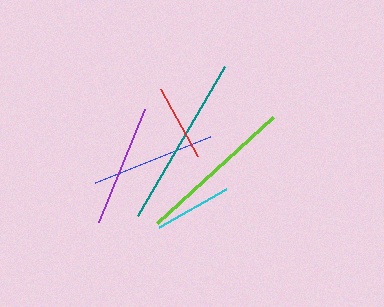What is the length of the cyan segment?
The cyan segment is approximately 77 pixels long.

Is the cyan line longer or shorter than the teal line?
The teal line is longer than the cyan line.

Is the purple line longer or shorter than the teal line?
The teal line is longer than the purple line.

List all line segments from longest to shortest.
From longest to shortest: teal, lime, blue, purple, cyan, red.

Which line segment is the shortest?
The red line is the shortest at approximately 77 pixels.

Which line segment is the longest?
The teal line is the longest at approximately 172 pixels.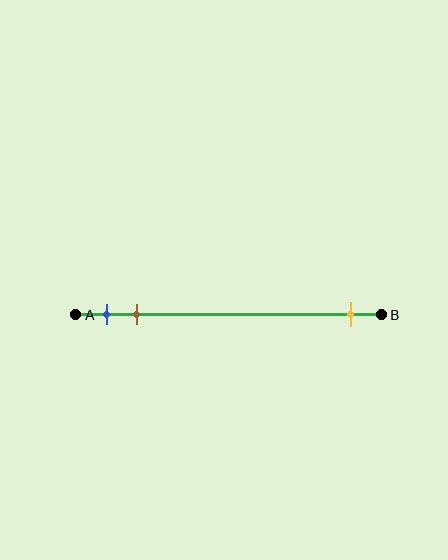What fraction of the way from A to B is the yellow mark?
The yellow mark is approximately 90% (0.9) of the way from A to B.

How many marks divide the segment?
There are 3 marks dividing the segment.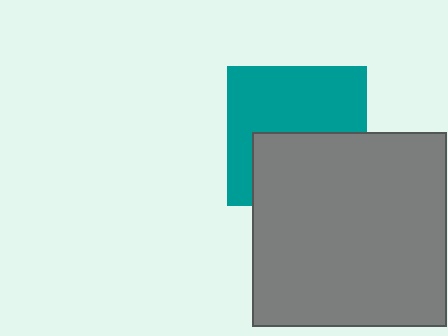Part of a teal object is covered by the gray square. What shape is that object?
It is a square.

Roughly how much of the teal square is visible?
About half of it is visible (roughly 56%).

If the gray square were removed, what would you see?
You would see the complete teal square.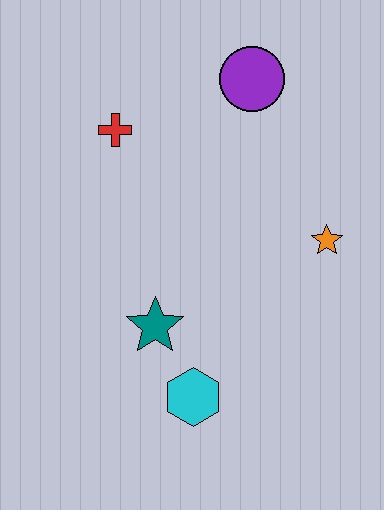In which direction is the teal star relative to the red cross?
The teal star is below the red cross.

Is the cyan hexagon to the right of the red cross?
Yes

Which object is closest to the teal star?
The cyan hexagon is closest to the teal star.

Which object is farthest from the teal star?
The purple circle is farthest from the teal star.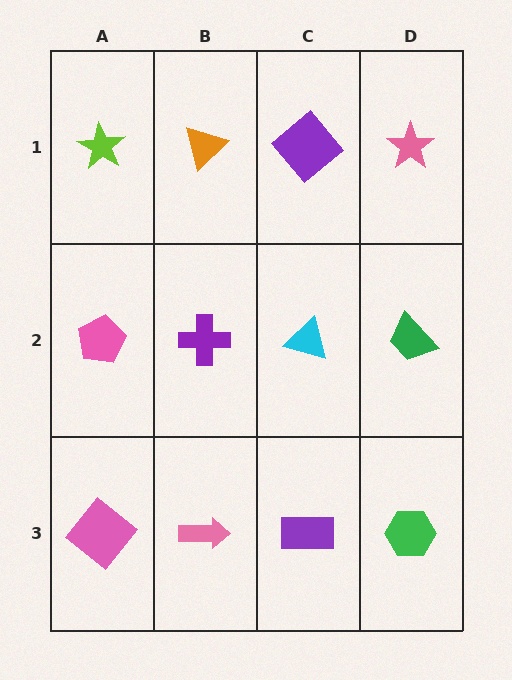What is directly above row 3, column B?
A purple cross.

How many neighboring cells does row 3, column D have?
2.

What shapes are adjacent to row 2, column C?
A purple diamond (row 1, column C), a purple rectangle (row 3, column C), a purple cross (row 2, column B), a green trapezoid (row 2, column D).